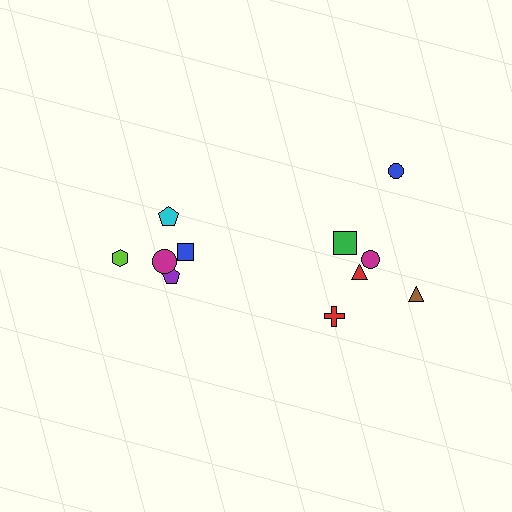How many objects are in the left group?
There are 5 objects.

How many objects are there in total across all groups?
There are 12 objects.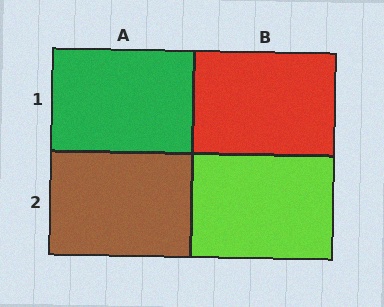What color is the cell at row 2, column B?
Lime.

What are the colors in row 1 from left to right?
Green, red.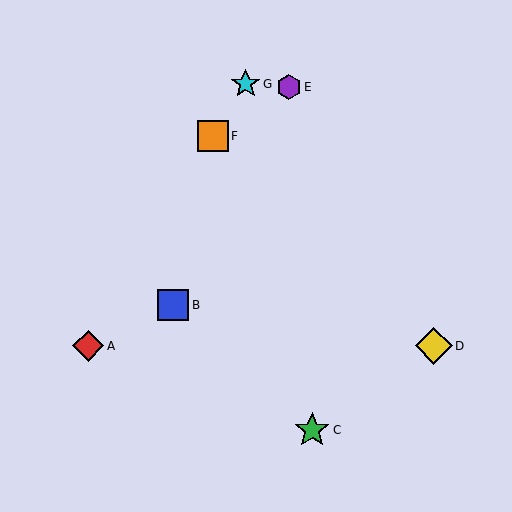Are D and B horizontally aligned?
No, D is at y≈346 and B is at y≈305.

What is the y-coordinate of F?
Object F is at y≈136.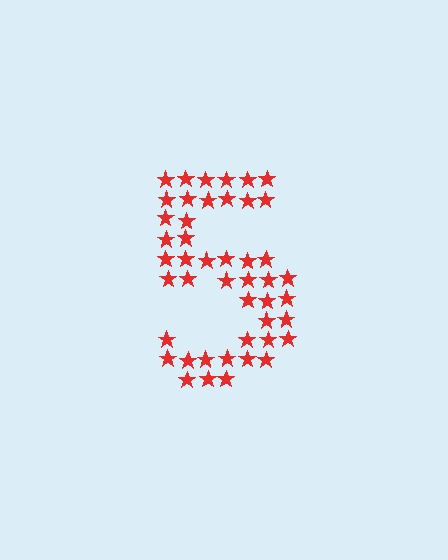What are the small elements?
The small elements are stars.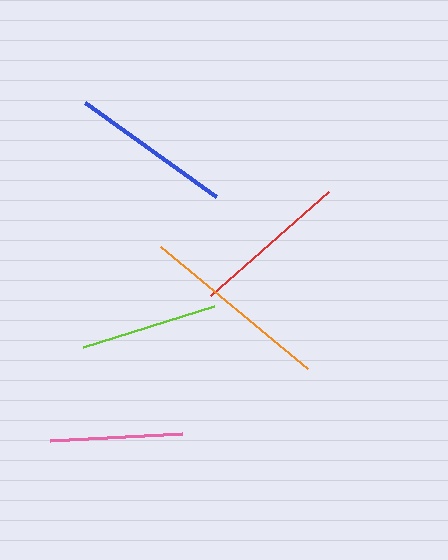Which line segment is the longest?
The orange line is the longest at approximately 191 pixels.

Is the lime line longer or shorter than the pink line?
The lime line is longer than the pink line.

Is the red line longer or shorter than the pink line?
The red line is longer than the pink line.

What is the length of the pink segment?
The pink segment is approximately 133 pixels long.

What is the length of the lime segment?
The lime segment is approximately 138 pixels long.